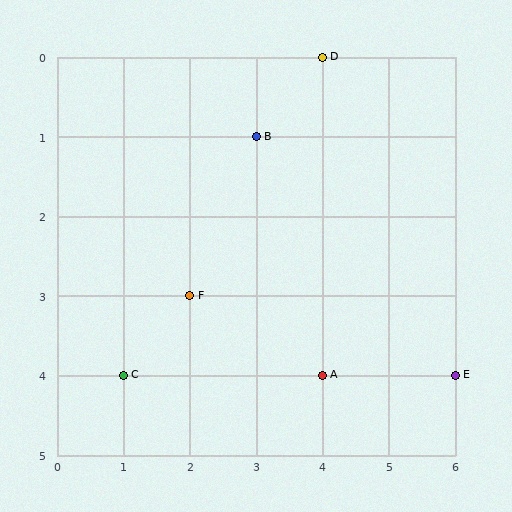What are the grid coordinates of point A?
Point A is at grid coordinates (4, 4).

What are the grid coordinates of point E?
Point E is at grid coordinates (6, 4).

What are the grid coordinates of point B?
Point B is at grid coordinates (3, 1).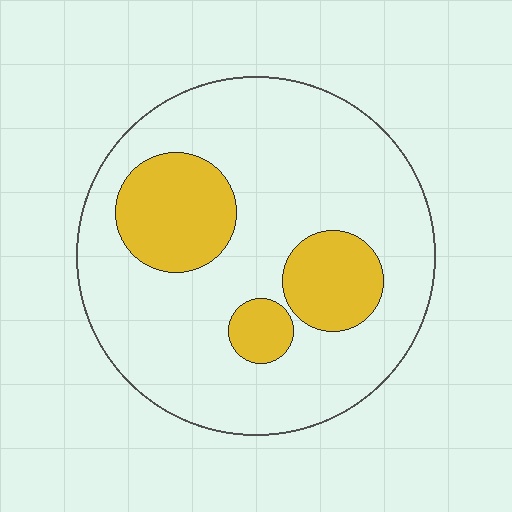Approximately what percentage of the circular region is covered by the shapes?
Approximately 25%.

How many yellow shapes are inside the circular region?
3.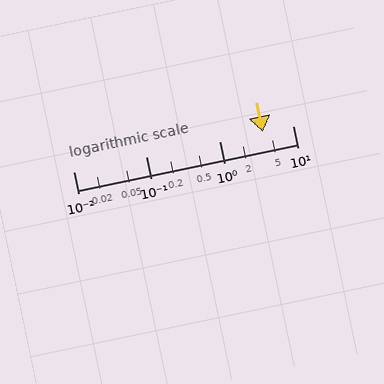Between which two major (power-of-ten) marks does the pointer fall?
The pointer is between 1 and 10.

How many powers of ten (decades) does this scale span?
The scale spans 3 decades, from 0.01 to 10.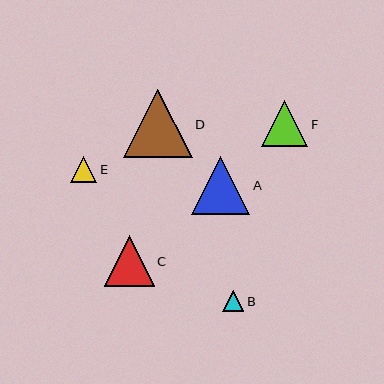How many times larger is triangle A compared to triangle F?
Triangle A is approximately 1.3 times the size of triangle F.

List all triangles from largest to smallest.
From largest to smallest: D, A, C, F, E, B.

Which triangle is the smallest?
Triangle B is the smallest with a size of approximately 21 pixels.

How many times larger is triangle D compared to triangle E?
Triangle D is approximately 2.6 times the size of triangle E.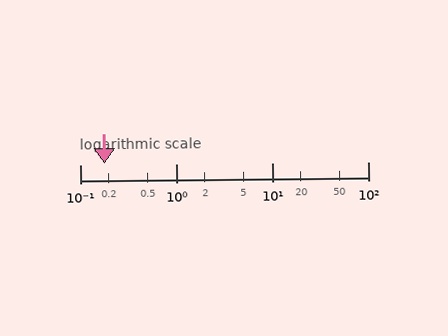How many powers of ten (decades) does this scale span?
The scale spans 3 decades, from 0.1 to 100.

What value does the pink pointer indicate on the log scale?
The pointer indicates approximately 0.18.